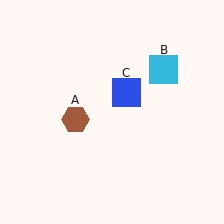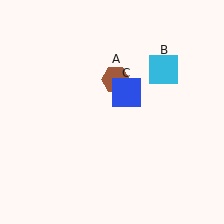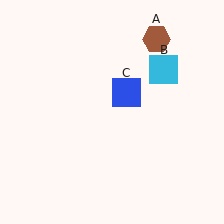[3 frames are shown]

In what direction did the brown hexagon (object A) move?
The brown hexagon (object A) moved up and to the right.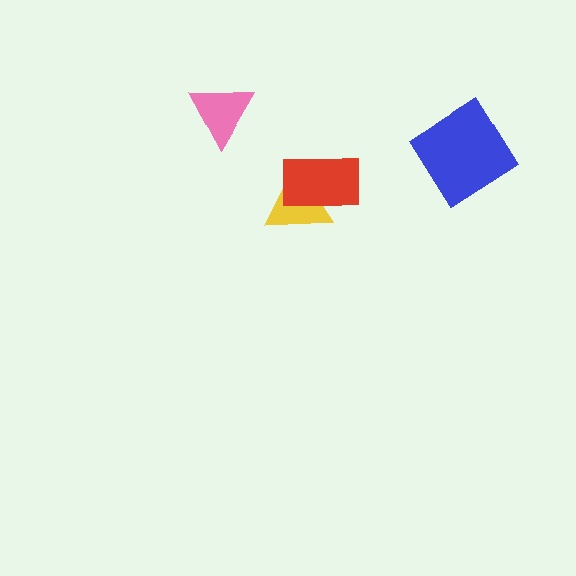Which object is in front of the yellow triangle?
The red rectangle is in front of the yellow triangle.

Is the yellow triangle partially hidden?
Yes, it is partially covered by another shape.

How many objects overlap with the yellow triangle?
1 object overlaps with the yellow triangle.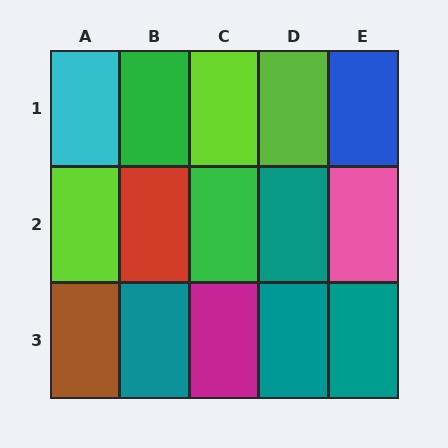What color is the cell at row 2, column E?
Pink.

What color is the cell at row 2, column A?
Lime.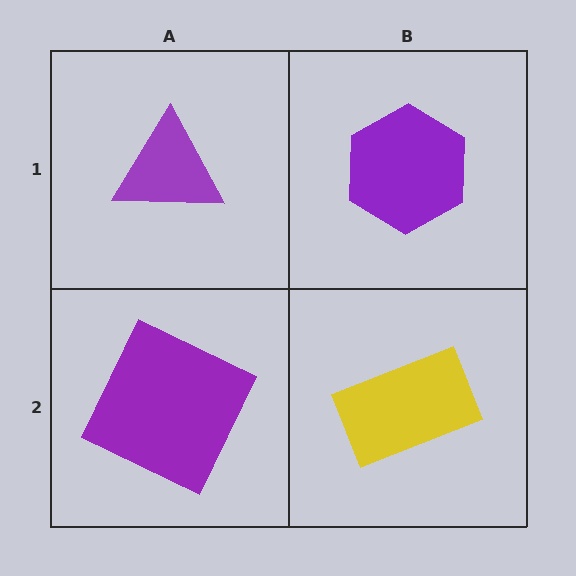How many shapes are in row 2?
2 shapes.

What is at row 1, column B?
A purple hexagon.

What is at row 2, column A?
A purple square.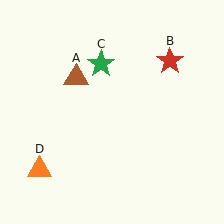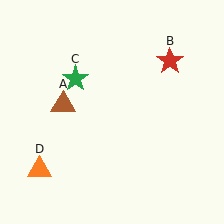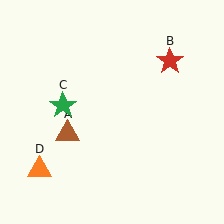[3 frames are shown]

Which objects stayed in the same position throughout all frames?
Red star (object B) and orange triangle (object D) remained stationary.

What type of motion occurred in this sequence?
The brown triangle (object A), green star (object C) rotated counterclockwise around the center of the scene.